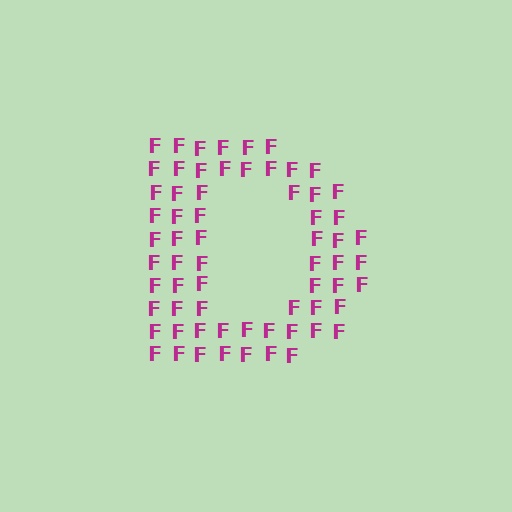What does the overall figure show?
The overall figure shows the letter D.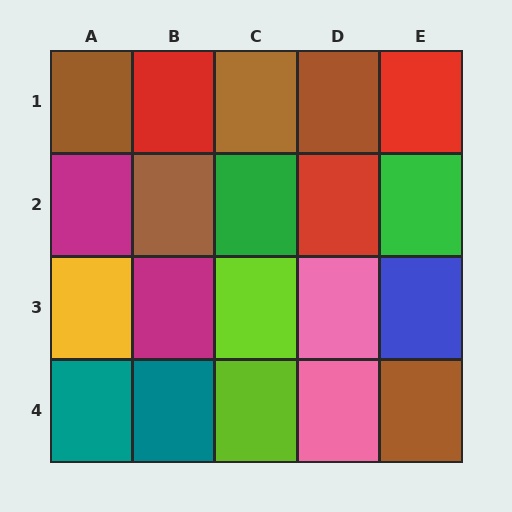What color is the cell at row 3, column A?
Yellow.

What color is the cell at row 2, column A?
Magenta.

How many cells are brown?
5 cells are brown.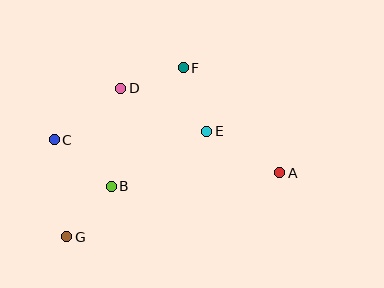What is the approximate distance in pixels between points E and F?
The distance between E and F is approximately 68 pixels.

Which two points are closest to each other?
Points D and F are closest to each other.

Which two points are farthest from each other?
Points A and C are farthest from each other.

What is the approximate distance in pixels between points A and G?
The distance between A and G is approximately 222 pixels.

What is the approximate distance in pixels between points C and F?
The distance between C and F is approximately 148 pixels.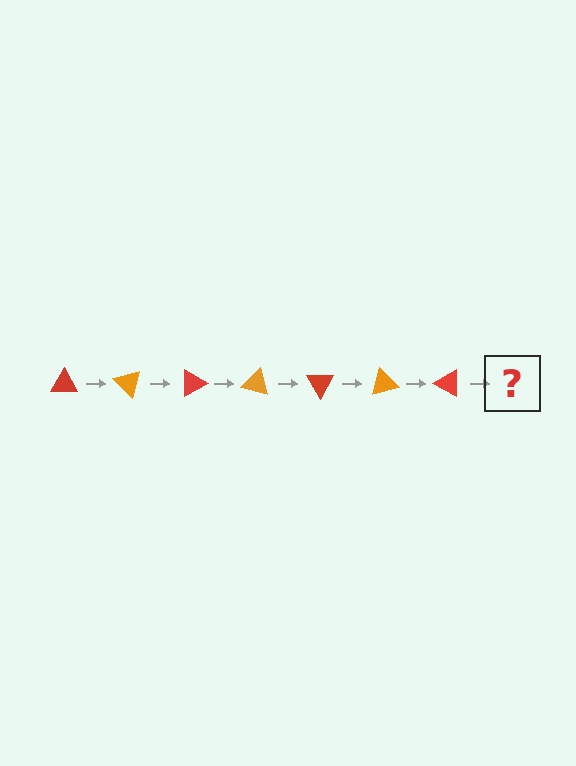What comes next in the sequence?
The next element should be an orange triangle, rotated 315 degrees from the start.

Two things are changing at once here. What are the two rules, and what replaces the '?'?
The two rules are that it rotates 45 degrees each step and the color cycles through red and orange. The '?' should be an orange triangle, rotated 315 degrees from the start.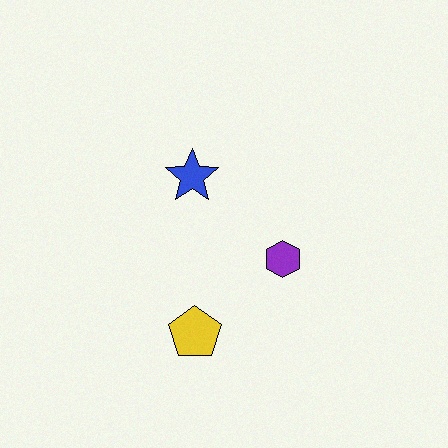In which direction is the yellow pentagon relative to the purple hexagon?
The yellow pentagon is to the left of the purple hexagon.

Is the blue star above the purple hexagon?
Yes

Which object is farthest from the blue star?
The yellow pentagon is farthest from the blue star.